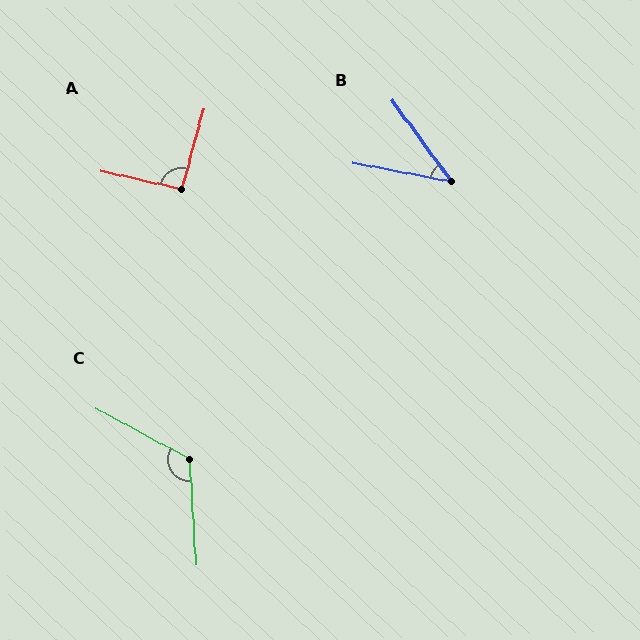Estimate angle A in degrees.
Approximately 93 degrees.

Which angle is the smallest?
B, at approximately 43 degrees.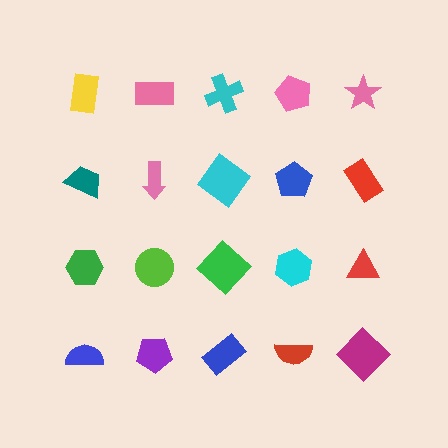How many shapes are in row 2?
5 shapes.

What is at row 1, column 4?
A pink pentagon.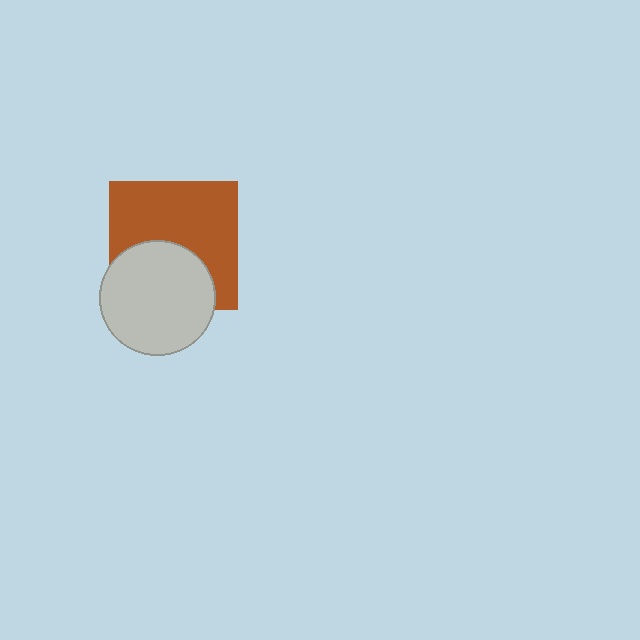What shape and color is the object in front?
The object in front is a light gray circle.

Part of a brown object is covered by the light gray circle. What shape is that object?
It is a square.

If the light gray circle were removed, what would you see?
You would see the complete brown square.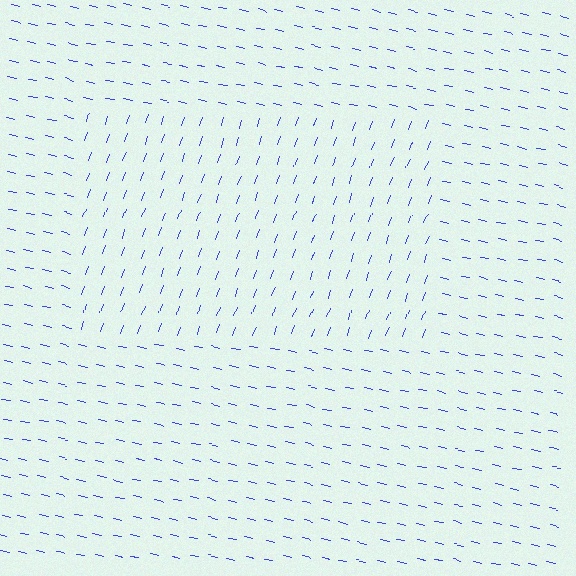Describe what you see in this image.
The image is filled with small blue line segments. A rectangle region in the image has lines oriented differently from the surrounding lines, creating a visible texture boundary.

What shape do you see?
I see a rectangle.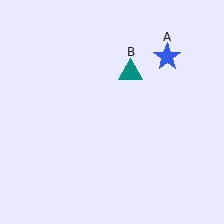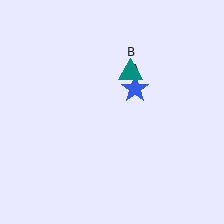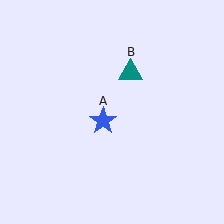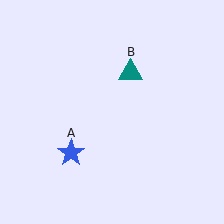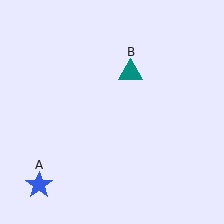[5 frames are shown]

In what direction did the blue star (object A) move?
The blue star (object A) moved down and to the left.